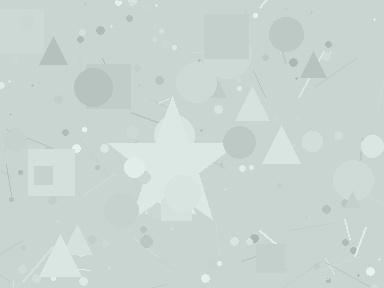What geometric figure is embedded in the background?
A star is embedded in the background.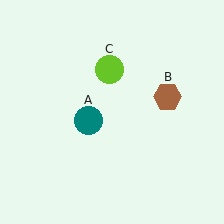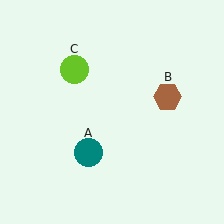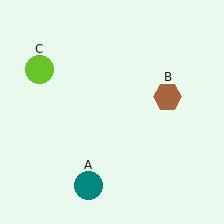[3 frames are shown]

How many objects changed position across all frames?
2 objects changed position: teal circle (object A), lime circle (object C).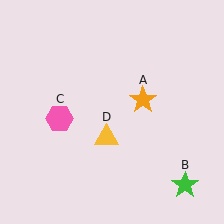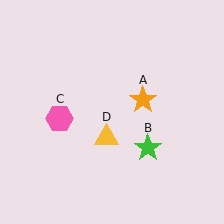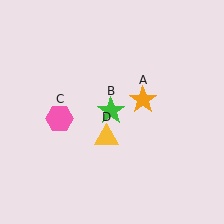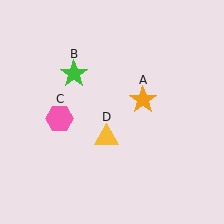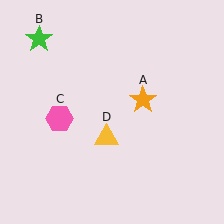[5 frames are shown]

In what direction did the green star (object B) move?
The green star (object B) moved up and to the left.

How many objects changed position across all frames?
1 object changed position: green star (object B).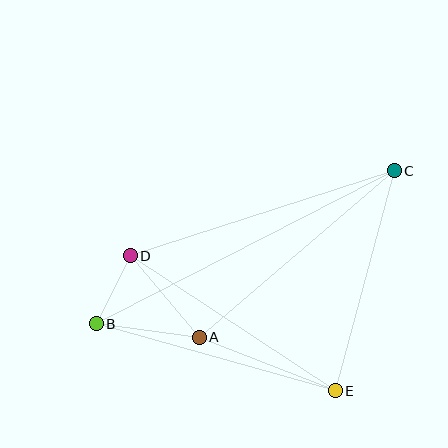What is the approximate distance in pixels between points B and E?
The distance between B and E is approximately 248 pixels.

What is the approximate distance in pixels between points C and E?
The distance between C and E is approximately 228 pixels.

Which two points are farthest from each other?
Points B and C are farthest from each other.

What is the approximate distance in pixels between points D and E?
The distance between D and E is approximately 246 pixels.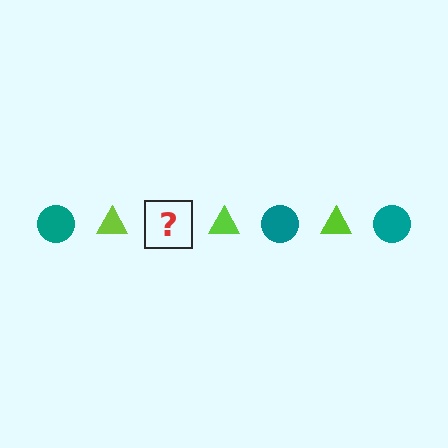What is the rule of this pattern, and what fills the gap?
The rule is that the pattern alternates between teal circle and lime triangle. The gap should be filled with a teal circle.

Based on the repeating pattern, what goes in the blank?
The blank should be a teal circle.